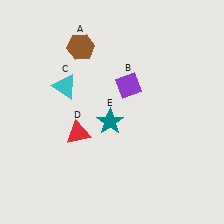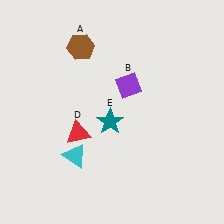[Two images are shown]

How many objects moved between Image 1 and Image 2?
1 object moved between the two images.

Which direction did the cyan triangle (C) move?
The cyan triangle (C) moved down.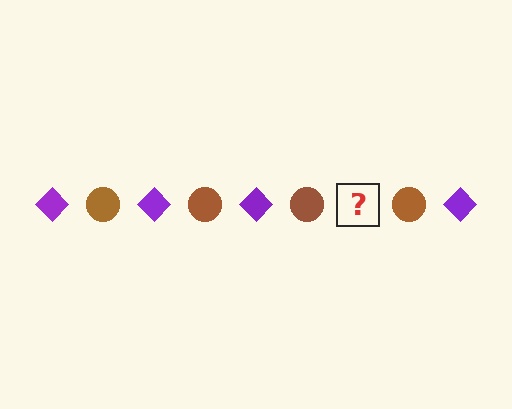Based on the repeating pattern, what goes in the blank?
The blank should be a purple diamond.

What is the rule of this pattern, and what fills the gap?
The rule is that the pattern alternates between purple diamond and brown circle. The gap should be filled with a purple diamond.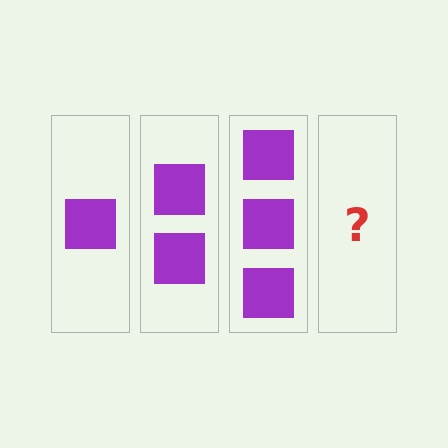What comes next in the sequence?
The next element should be 4 squares.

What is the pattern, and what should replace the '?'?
The pattern is that each step adds one more square. The '?' should be 4 squares.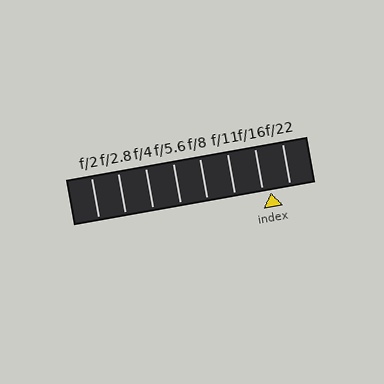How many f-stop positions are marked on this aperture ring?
There are 8 f-stop positions marked.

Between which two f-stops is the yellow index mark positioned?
The index mark is between f/16 and f/22.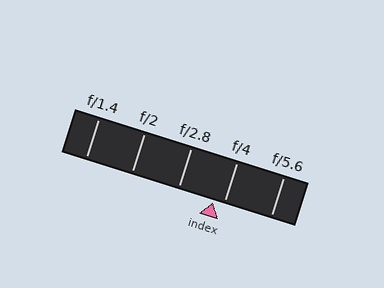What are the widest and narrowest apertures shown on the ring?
The widest aperture shown is f/1.4 and the narrowest is f/5.6.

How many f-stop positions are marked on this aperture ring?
There are 5 f-stop positions marked.